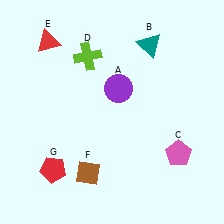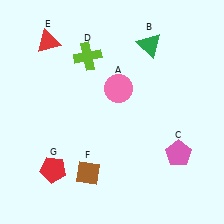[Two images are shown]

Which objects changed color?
A changed from purple to pink. B changed from teal to green.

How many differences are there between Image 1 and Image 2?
There are 2 differences between the two images.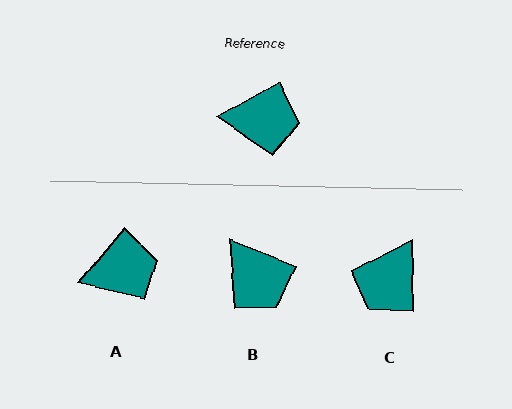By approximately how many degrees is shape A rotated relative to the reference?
Approximately 21 degrees counter-clockwise.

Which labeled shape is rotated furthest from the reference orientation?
C, about 118 degrees away.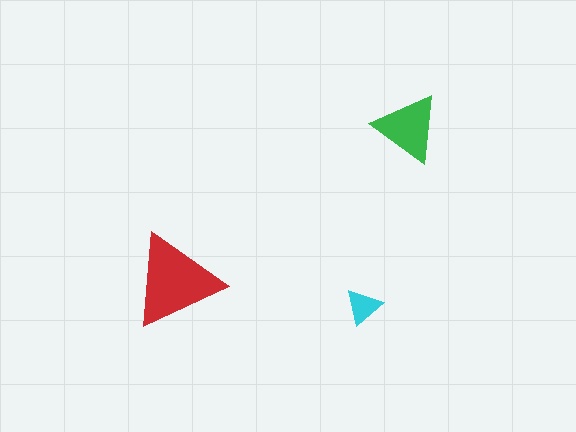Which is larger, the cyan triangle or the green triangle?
The green one.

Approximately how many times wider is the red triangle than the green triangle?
About 1.5 times wider.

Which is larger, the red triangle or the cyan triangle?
The red one.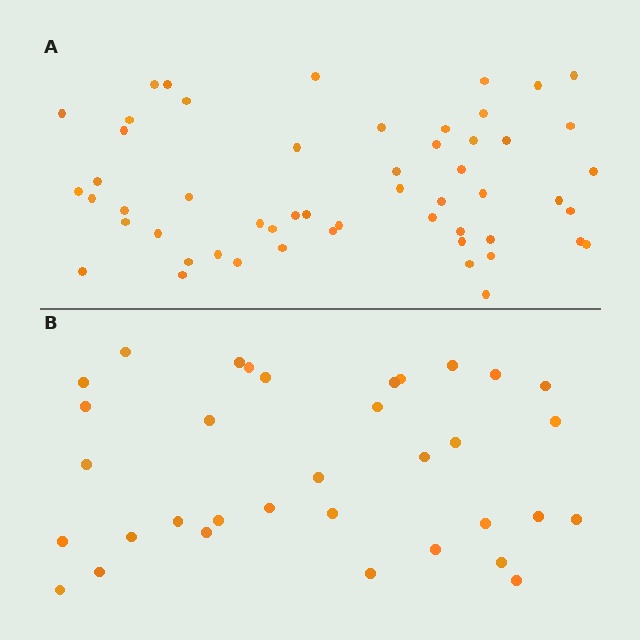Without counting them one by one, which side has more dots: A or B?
Region A (the top region) has more dots.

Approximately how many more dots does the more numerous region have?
Region A has approximately 20 more dots than region B.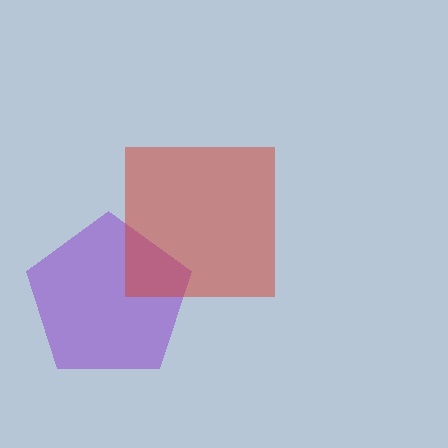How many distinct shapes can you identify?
There are 2 distinct shapes: a purple pentagon, a red square.